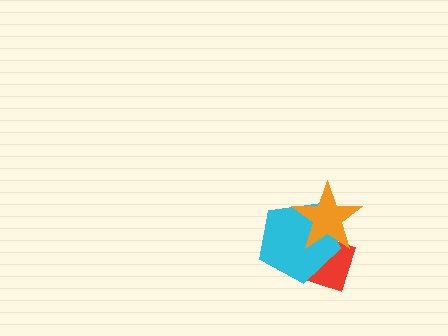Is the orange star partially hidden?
No, no other shape covers it.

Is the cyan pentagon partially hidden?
Yes, it is partially covered by another shape.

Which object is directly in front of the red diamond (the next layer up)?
The cyan pentagon is directly in front of the red diamond.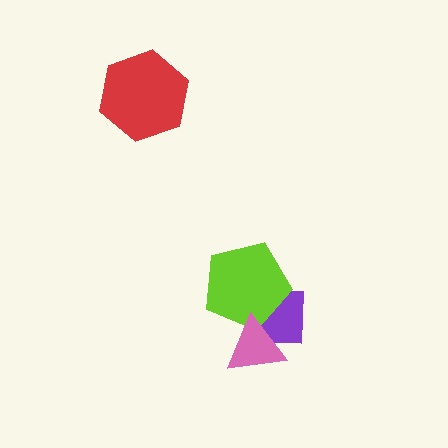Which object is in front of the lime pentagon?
The pink triangle is in front of the lime pentagon.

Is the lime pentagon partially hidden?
Yes, it is partially covered by another shape.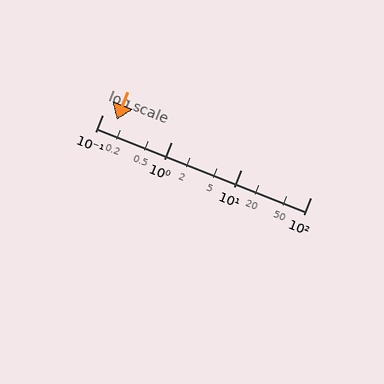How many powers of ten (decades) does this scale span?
The scale spans 3 decades, from 0.1 to 100.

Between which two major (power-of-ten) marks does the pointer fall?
The pointer is between 0.1 and 1.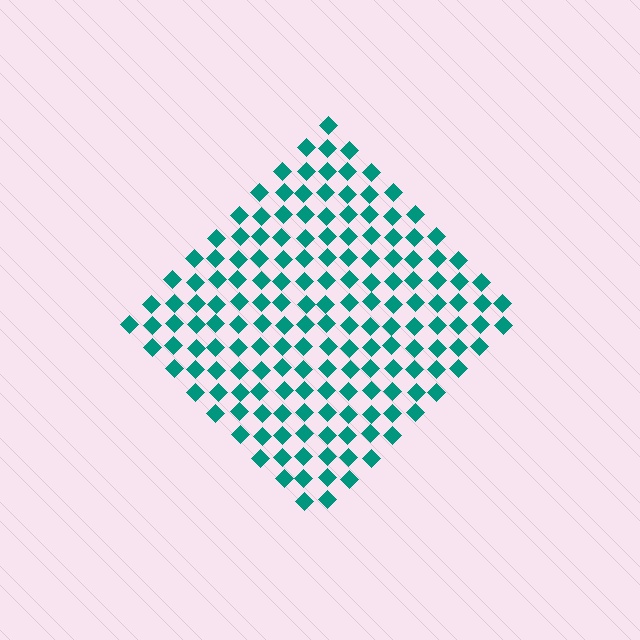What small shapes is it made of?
It is made of small diamonds.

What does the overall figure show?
The overall figure shows a diamond.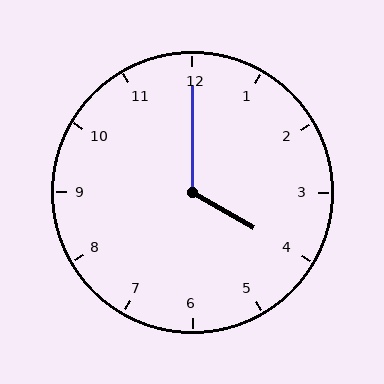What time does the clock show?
4:00.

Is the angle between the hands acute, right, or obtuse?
It is obtuse.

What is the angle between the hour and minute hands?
Approximately 120 degrees.